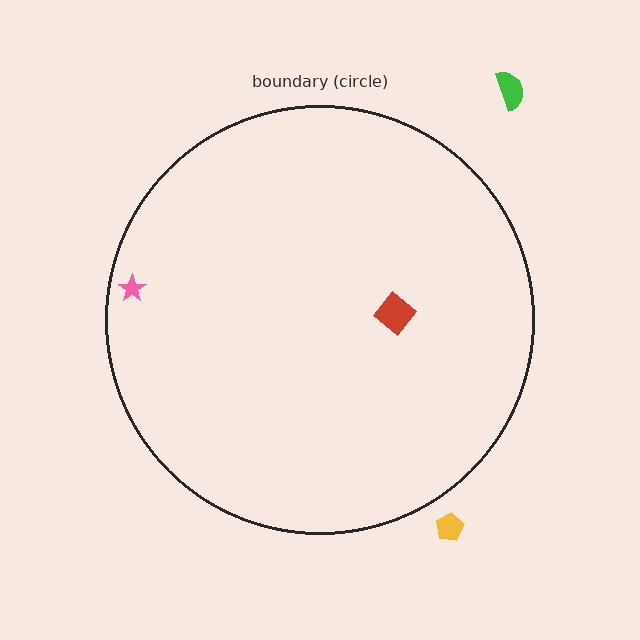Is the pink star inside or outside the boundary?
Inside.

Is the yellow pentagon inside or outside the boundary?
Outside.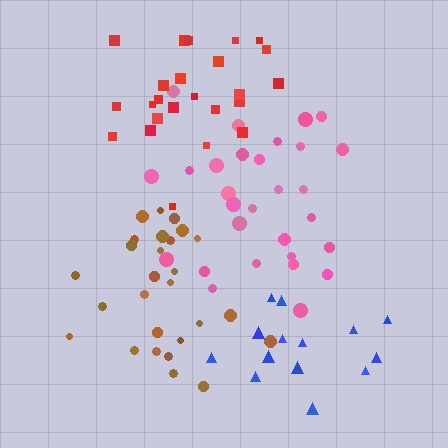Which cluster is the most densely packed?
Red.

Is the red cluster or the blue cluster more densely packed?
Red.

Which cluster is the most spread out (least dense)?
Blue.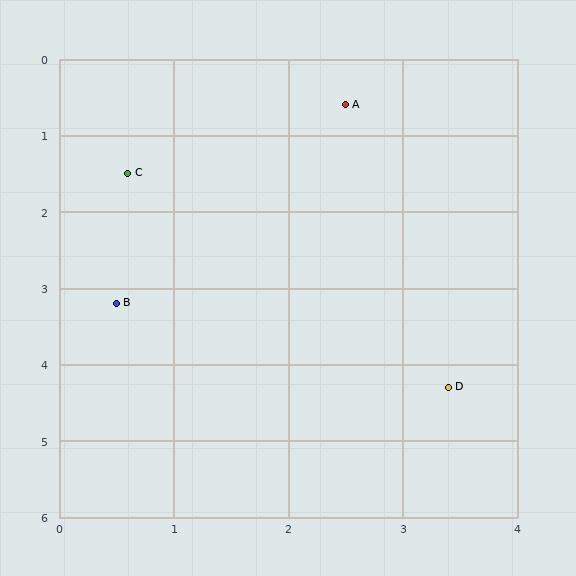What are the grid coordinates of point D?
Point D is at approximately (3.4, 4.3).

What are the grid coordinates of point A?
Point A is at approximately (2.5, 0.6).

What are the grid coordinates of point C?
Point C is at approximately (0.6, 1.5).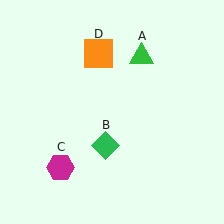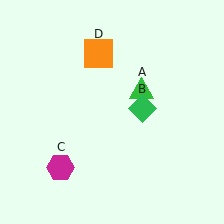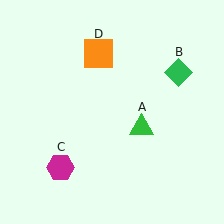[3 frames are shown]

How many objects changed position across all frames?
2 objects changed position: green triangle (object A), green diamond (object B).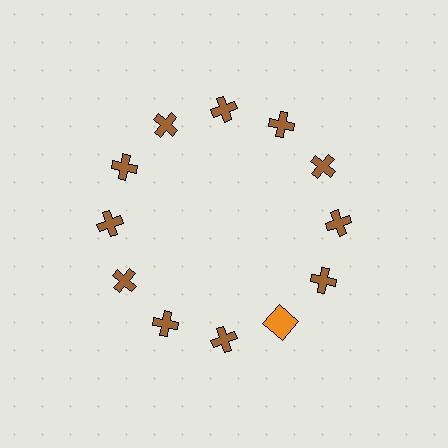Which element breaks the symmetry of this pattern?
The orange square at roughly the 5 o'clock position breaks the symmetry. All other shapes are brown crosses.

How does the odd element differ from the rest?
It differs in both color (orange instead of brown) and shape (square instead of cross).